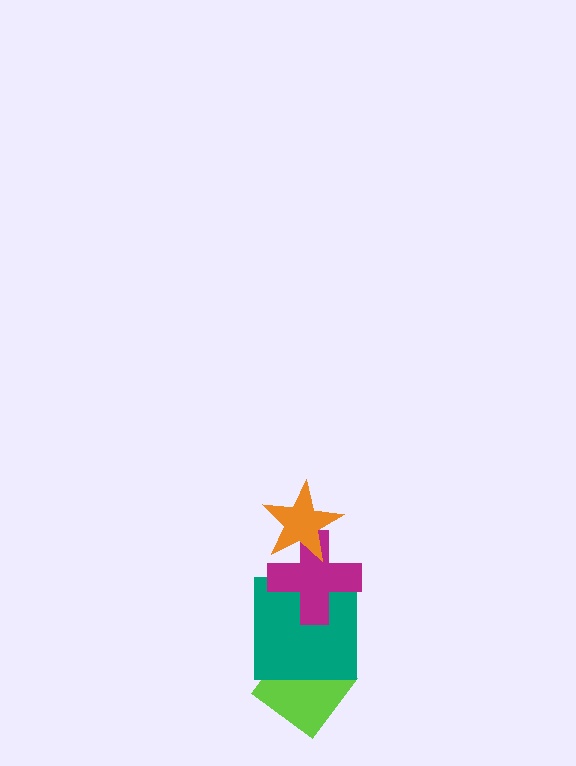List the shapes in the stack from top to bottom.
From top to bottom: the orange star, the magenta cross, the teal square, the lime diamond.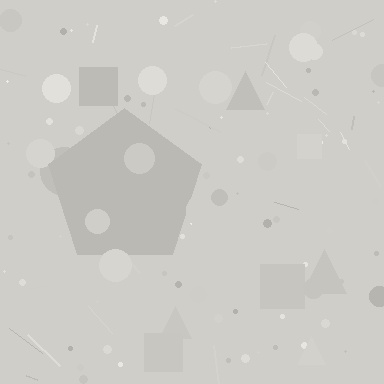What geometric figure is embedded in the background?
A pentagon is embedded in the background.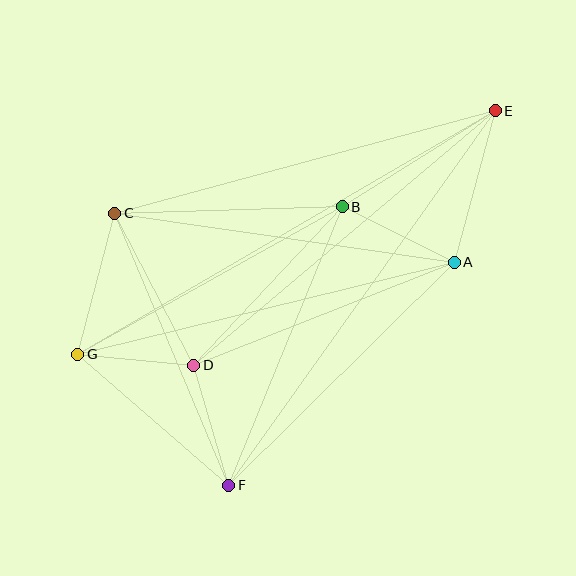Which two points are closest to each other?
Points D and G are closest to each other.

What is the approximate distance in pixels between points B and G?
The distance between B and G is approximately 303 pixels.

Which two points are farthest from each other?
Points E and G are farthest from each other.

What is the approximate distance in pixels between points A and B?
The distance between A and B is approximately 125 pixels.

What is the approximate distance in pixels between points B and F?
The distance between B and F is approximately 301 pixels.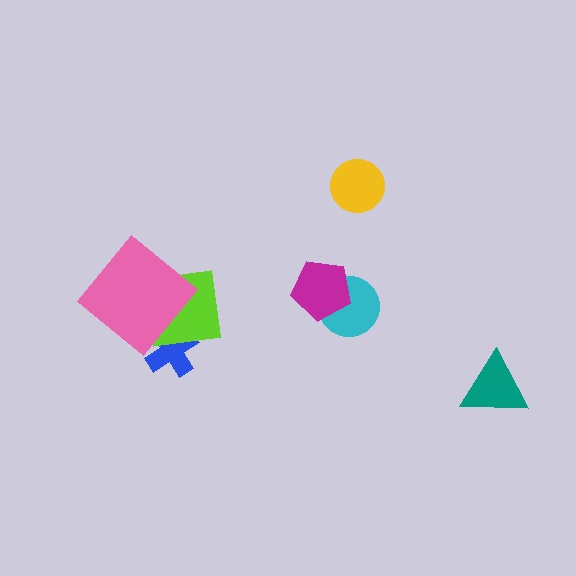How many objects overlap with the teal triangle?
0 objects overlap with the teal triangle.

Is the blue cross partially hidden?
Yes, it is partially covered by another shape.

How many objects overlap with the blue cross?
1 object overlaps with the blue cross.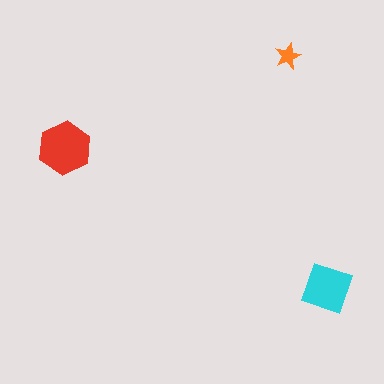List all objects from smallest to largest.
The orange star, the cyan square, the red hexagon.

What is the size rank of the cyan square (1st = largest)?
2nd.